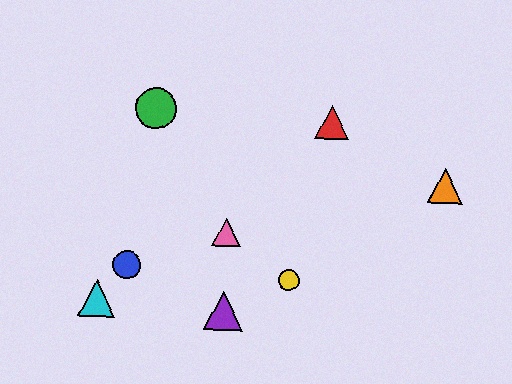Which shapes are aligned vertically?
The purple triangle, the pink triangle are aligned vertically.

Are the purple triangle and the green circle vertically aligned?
No, the purple triangle is at x≈224 and the green circle is at x≈156.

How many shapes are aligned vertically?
2 shapes (the purple triangle, the pink triangle) are aligned vertically.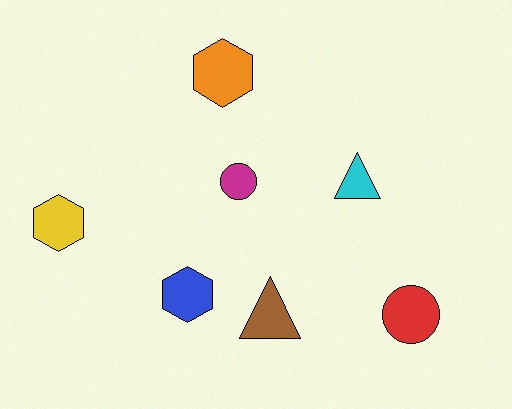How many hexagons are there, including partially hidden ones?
There are 3 hexagons.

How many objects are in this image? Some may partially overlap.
There are 7 objects.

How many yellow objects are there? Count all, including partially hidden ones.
There is 1 yellow object.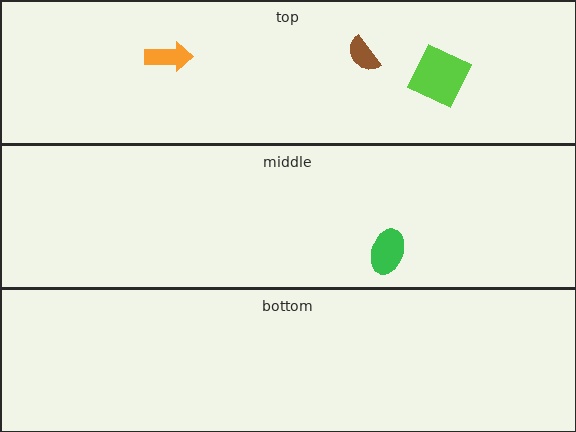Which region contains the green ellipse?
The middle region.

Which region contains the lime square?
The top region.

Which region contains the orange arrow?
The top region.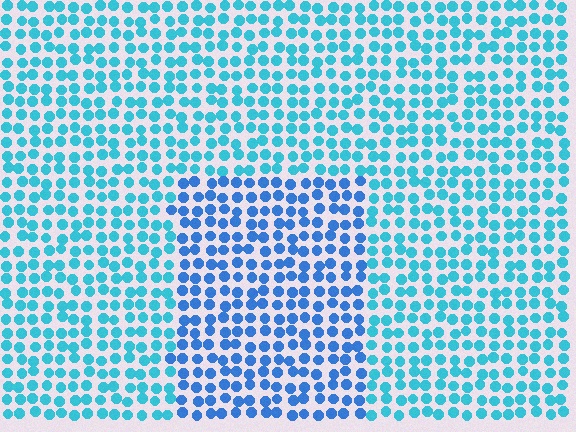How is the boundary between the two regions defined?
The boundary is defined purely by a slight shift in hue (about 28 degrees). Spacing, size, and orientation are identical on both sides.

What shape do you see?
I see a rectangle.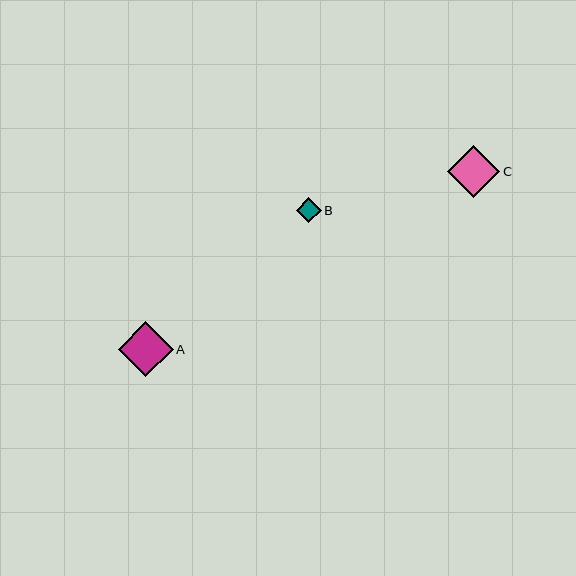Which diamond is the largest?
Diamond A is the largest with a size of approximately 54 pixels.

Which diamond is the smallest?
Diamond B is the smallest with a size of approximately 25 pixels.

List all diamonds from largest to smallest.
From largest to smallest: A, C, B.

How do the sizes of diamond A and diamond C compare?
Diamond A and diamond C are approximately the same size.